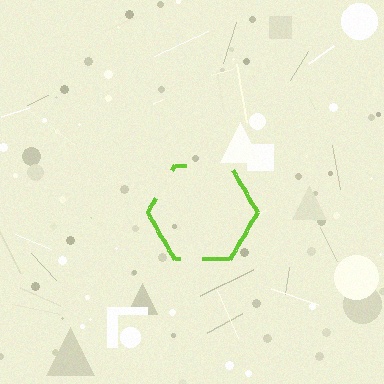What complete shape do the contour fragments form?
The contour fragments form a hexagon.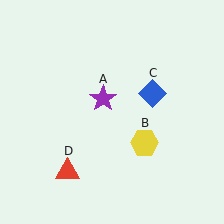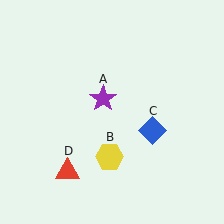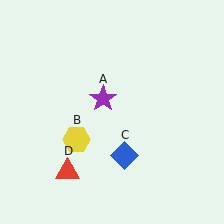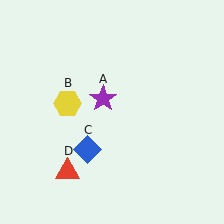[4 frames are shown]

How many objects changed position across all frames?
2 objects changed position: yellow hexagon (object B), blue diamond (object C).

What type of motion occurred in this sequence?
The yellow hexagon (object B), blue diamond (object C) rotated clockwise around the center of the scene.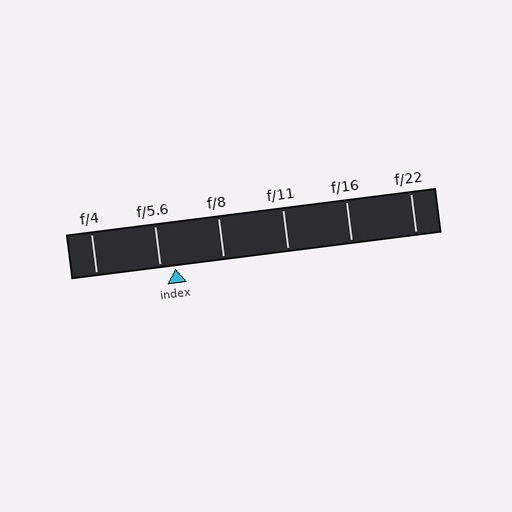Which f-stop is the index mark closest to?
The index mark is closest to f/5.6.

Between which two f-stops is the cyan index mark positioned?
The index mark is between f/5.6 and f/8.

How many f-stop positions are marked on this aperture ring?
There are 6 f-stop positions marked.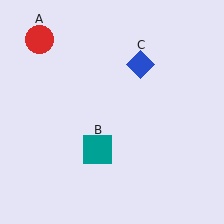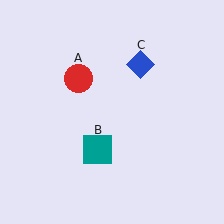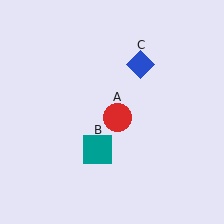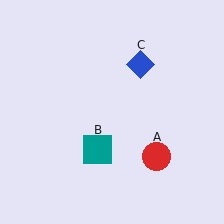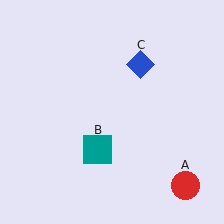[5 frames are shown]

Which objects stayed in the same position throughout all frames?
Teal square (object B) and blue diamond (object C) remained stationary.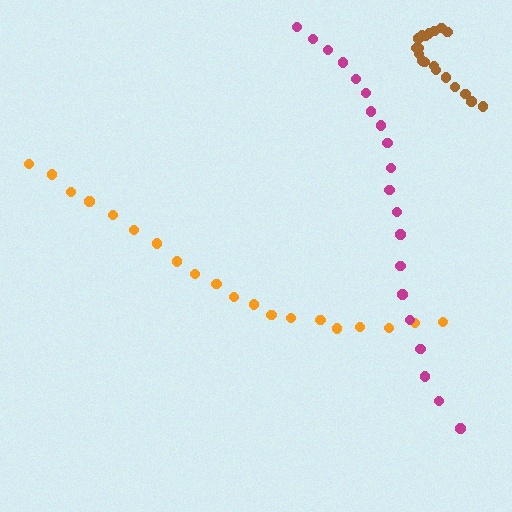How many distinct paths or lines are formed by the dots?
There are 3 distinct paths.